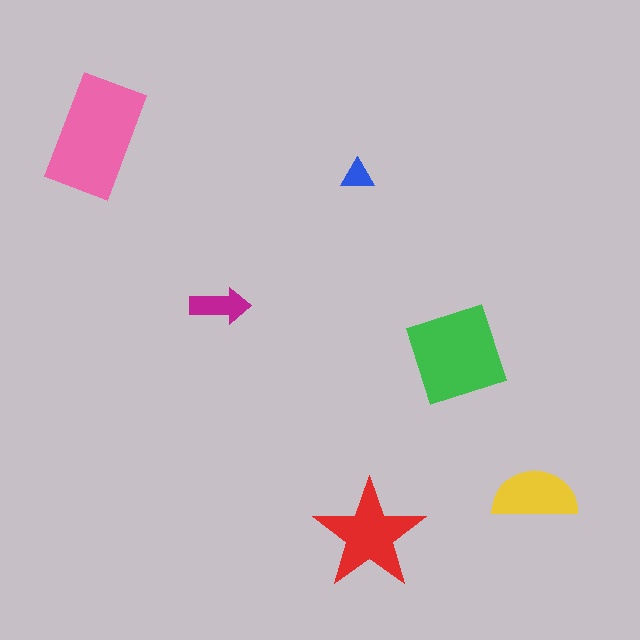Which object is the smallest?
The blue triangle.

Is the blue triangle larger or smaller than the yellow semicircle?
Smaller.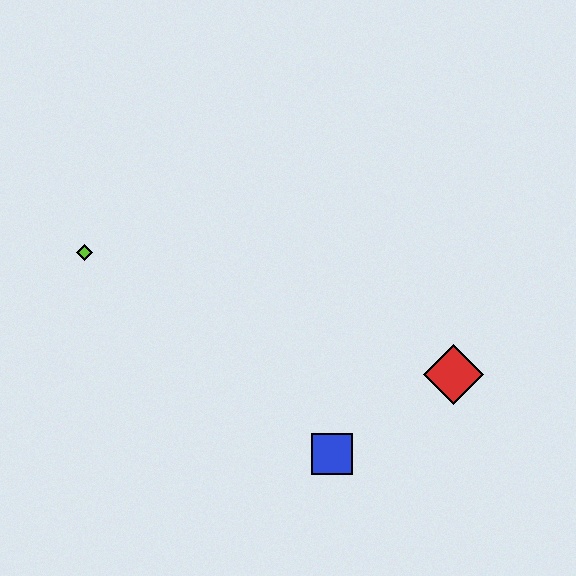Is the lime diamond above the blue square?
Yes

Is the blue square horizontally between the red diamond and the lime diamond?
Yes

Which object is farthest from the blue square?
The lime diamond is farthest from the blue square.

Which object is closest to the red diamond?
The blue square is closest to the red diamond.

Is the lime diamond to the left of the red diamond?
Yes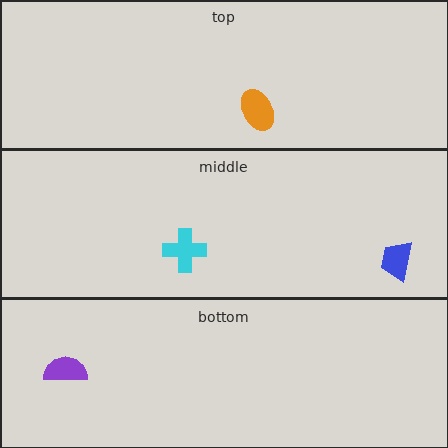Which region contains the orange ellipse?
The top region.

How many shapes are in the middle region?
2.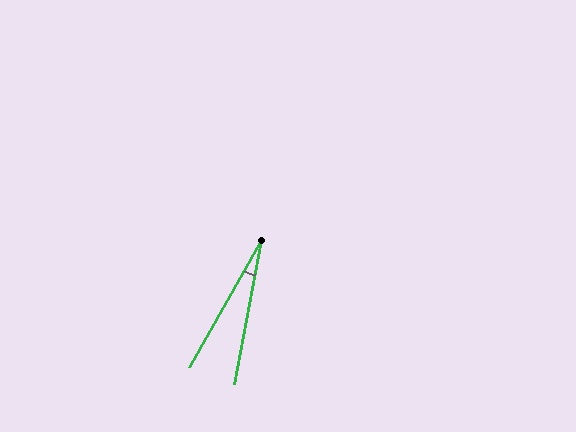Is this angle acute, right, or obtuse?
It is acute.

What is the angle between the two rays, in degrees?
Approximately 19 degrees.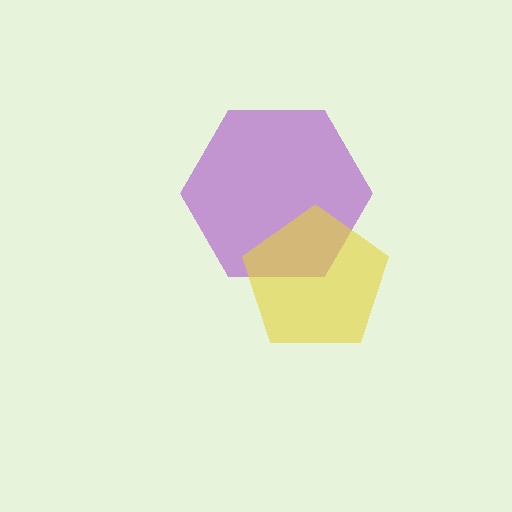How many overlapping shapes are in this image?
There are 2 overlapping shapes in the image.